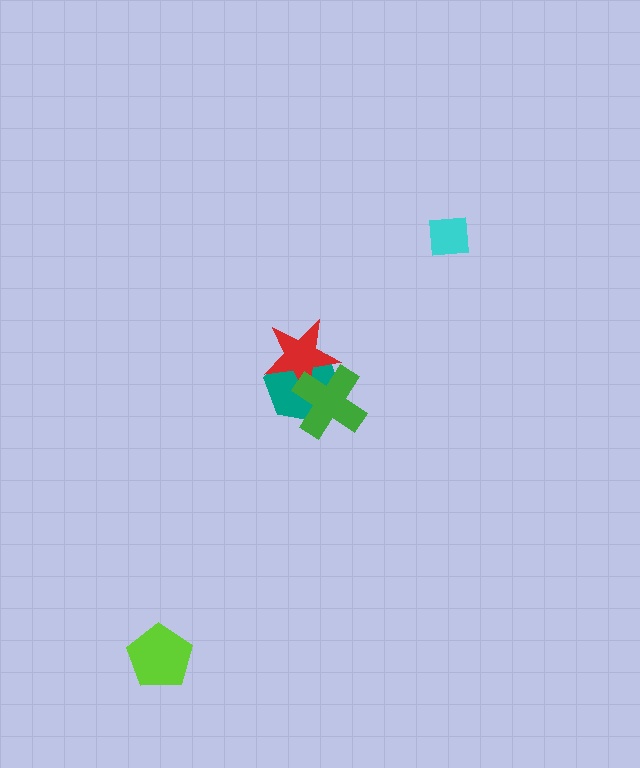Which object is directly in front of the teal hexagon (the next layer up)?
The red star is directly in front of the teal hexagon.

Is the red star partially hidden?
Yes, it is partially covered by another shape.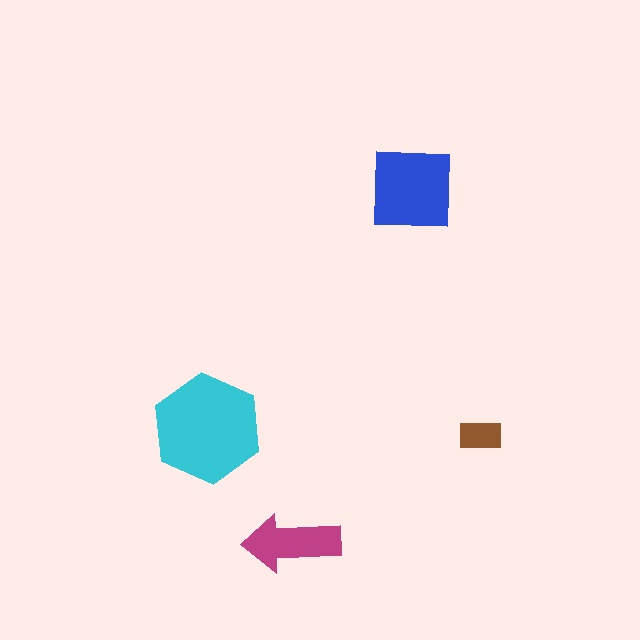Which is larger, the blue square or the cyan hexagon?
The cyan hexagon.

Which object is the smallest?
The brown rectangle.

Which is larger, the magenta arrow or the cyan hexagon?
The cyan hexagon.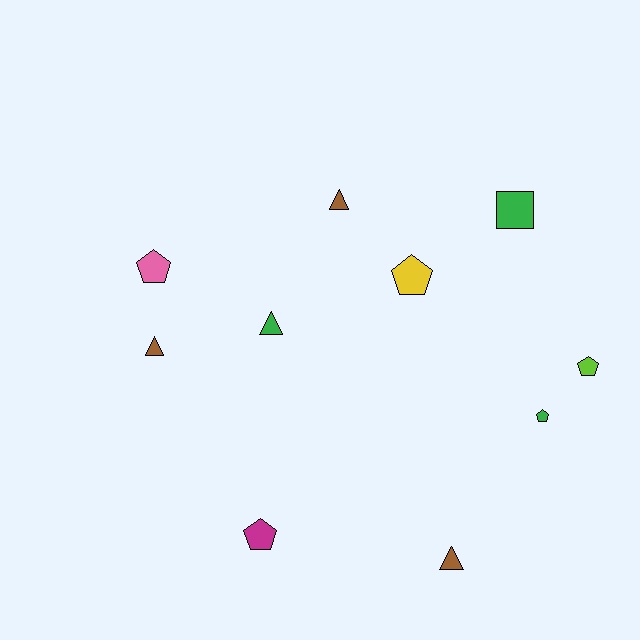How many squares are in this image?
There is 1 square.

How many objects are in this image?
There are 10 objects.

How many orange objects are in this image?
There are no orange objects.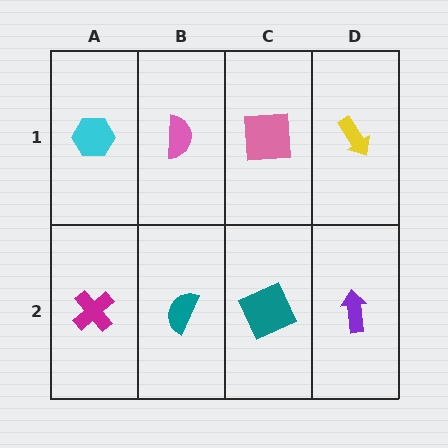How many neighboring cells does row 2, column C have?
3.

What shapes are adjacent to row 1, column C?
A teal square (row 2, column C), a pink semicircle (row 1, column B), a yellow arrow (row 1, column D).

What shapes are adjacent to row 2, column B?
A pink semicircle (row 1, column B), a magenta cross (row 2, column A), a teal square (row 2, column C).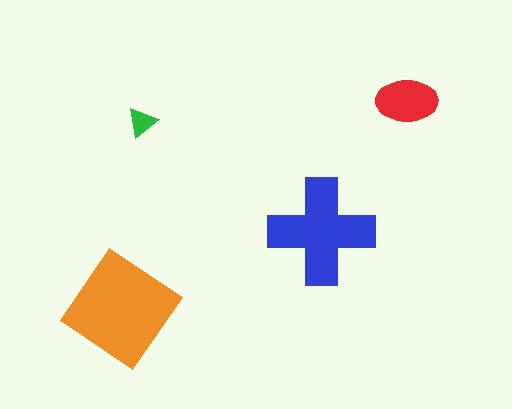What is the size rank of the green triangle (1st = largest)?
4th.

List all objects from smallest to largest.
The green triangle, the red ellipse, the blue cross, the orange diamond.